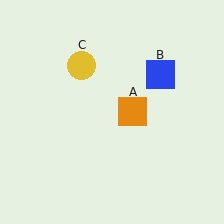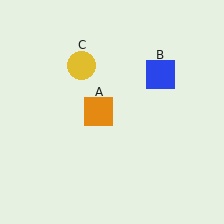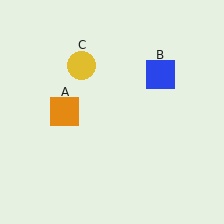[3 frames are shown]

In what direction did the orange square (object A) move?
The orange square (object A) moved left.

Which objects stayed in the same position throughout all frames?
Blue square (object B) and yellow circle (object C) remained stationary.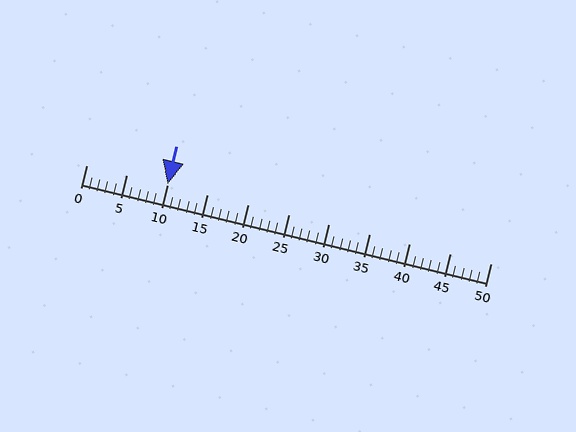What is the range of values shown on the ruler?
The ruler shows values from 0 to 50.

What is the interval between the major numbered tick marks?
The major tick marks are spaced 5 units apart.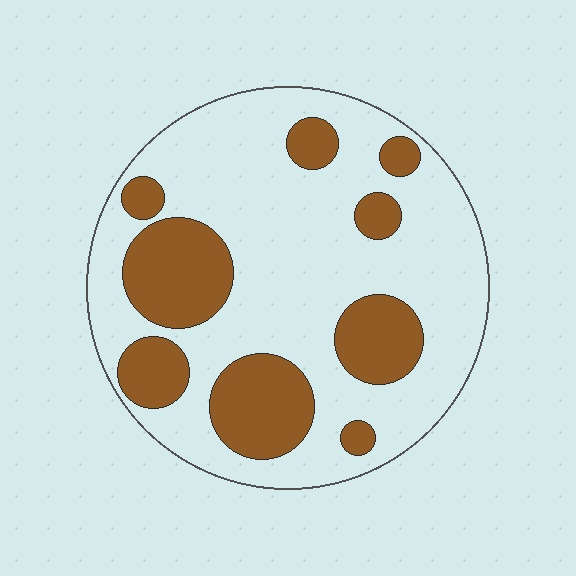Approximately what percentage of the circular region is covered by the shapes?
Approximately 30%.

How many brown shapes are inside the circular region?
9.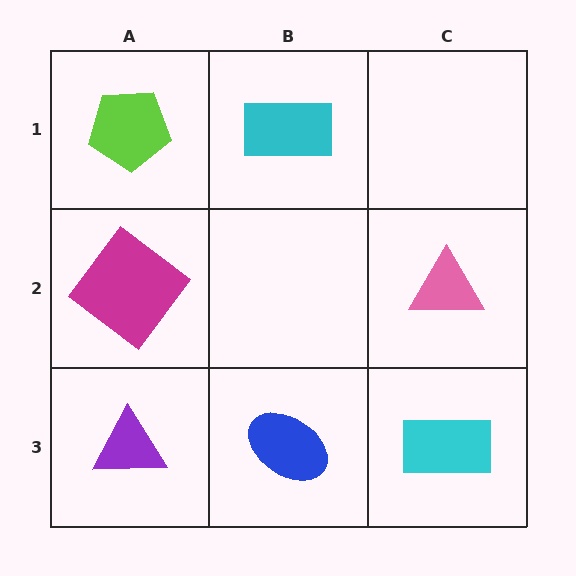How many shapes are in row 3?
3 shapes.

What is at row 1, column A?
A lime pentagon.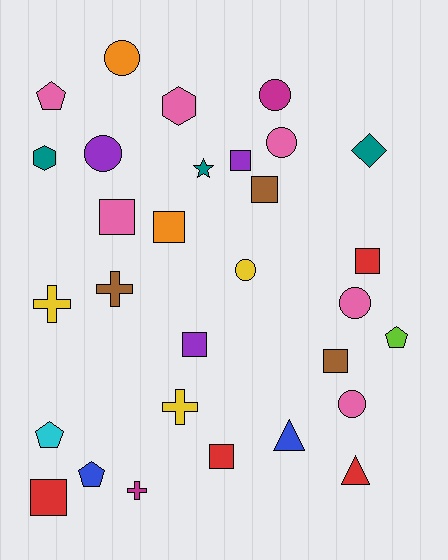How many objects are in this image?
There are 30 objects.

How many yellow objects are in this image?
There are 3 yellow objects.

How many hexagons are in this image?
There are 2 hexagons.